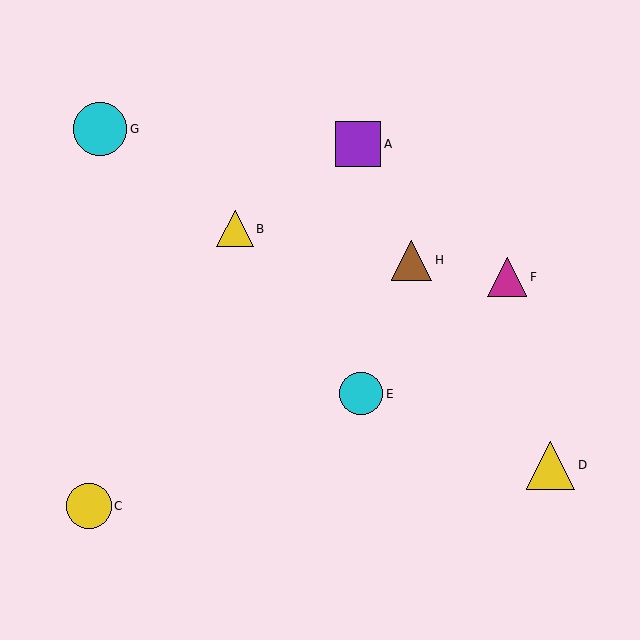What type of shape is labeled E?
Shape E is a cyan circle.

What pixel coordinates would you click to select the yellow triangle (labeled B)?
Click at (235, 229) to select the yellow triangle B.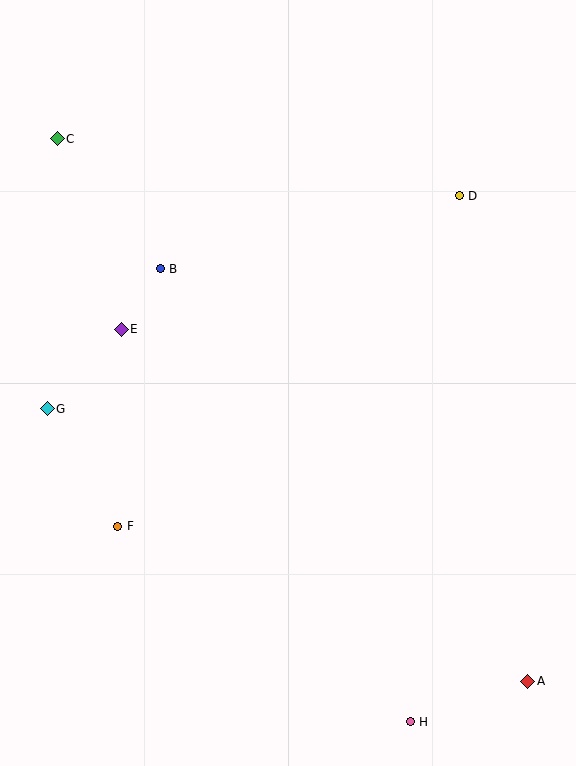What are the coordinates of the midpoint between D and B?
The midpoint between D and B is at (310, 232).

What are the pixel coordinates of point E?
Point E is at (121, 329).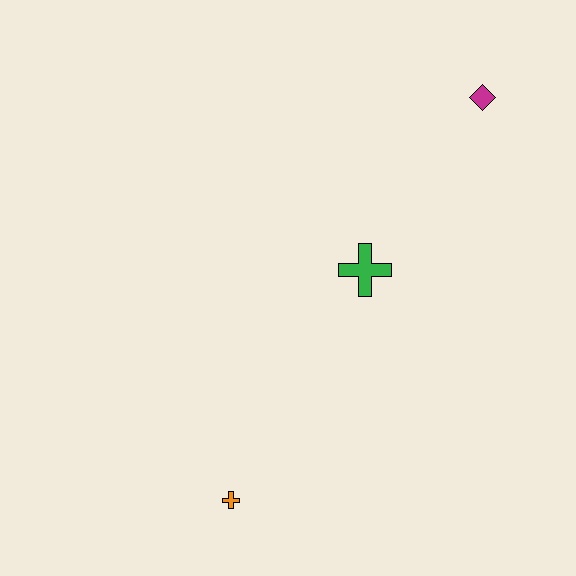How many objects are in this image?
There are 3 objects.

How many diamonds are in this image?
There is 1 diamond.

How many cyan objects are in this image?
There are no cyan objects.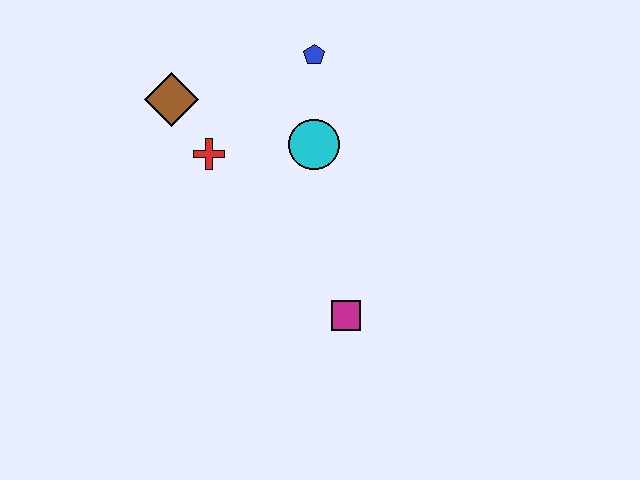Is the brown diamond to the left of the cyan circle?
Yes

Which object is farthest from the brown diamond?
The magenta square is farthest from the brown diamond.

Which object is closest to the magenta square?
The cyan circle is closest to the magenta square.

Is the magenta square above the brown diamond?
No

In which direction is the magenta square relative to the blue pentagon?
The magenta square is below the blue pentagon.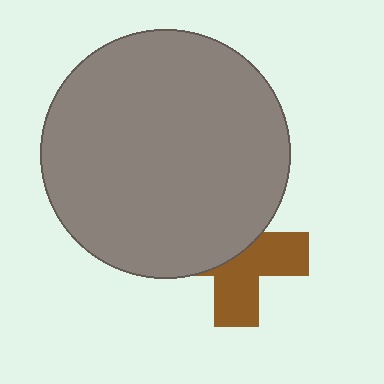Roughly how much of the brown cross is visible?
About half of it is visible (roughly 50%).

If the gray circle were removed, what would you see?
You would see the complete brown cross.